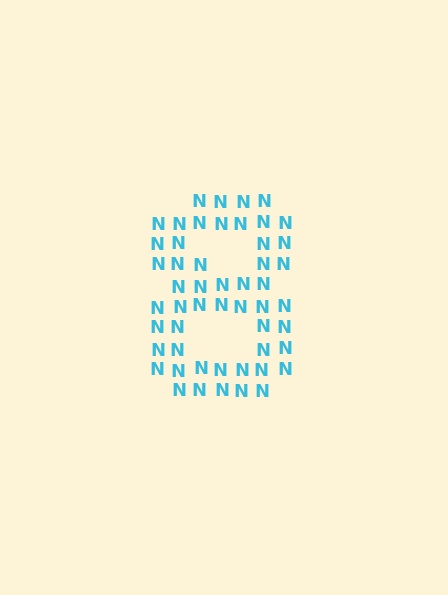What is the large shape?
The large shape is the digit 8.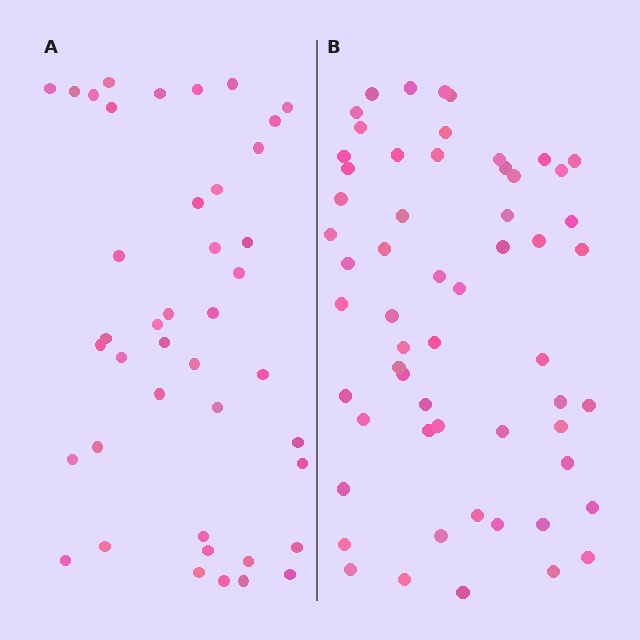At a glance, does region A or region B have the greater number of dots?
Region B (the right region) has more dots.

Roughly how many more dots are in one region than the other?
Region B has approximately 15 more dots than region A.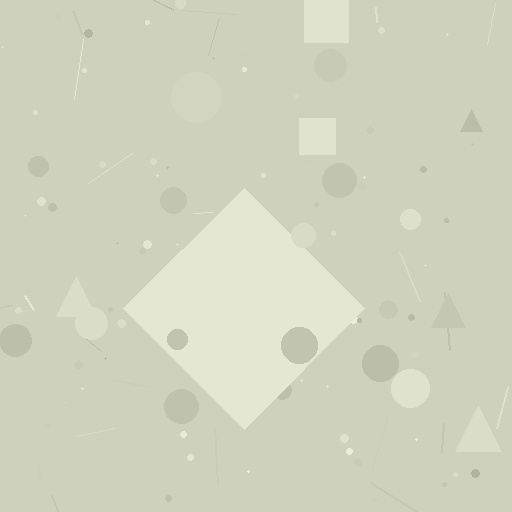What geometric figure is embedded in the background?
A diamond is embedded in the background.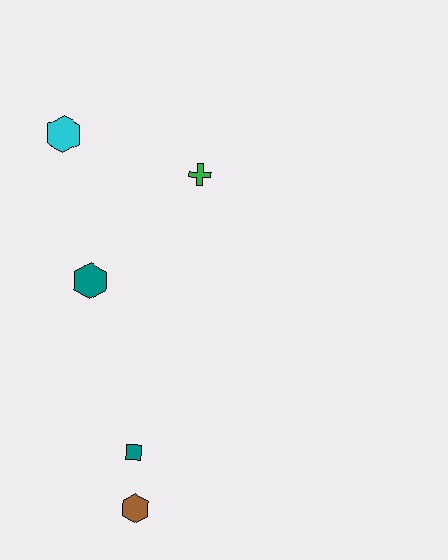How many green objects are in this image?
There is 1 green object.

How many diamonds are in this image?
There are no diamonds.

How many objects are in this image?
There are 5 objects.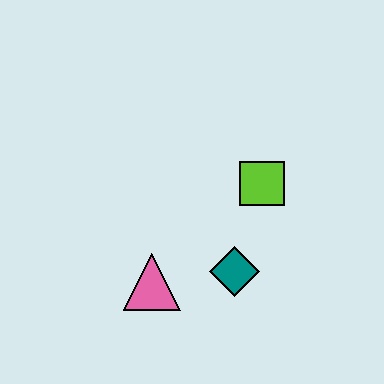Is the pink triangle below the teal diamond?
Yes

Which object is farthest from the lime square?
The pink triangle is farthest from the lime square.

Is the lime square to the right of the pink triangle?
Yes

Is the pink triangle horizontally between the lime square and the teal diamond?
No